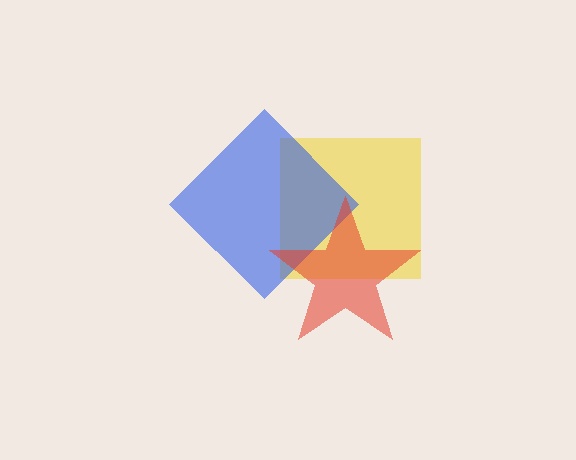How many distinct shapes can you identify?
There are 3 distinct shapes: a yellow square, a blue diamond, a red star.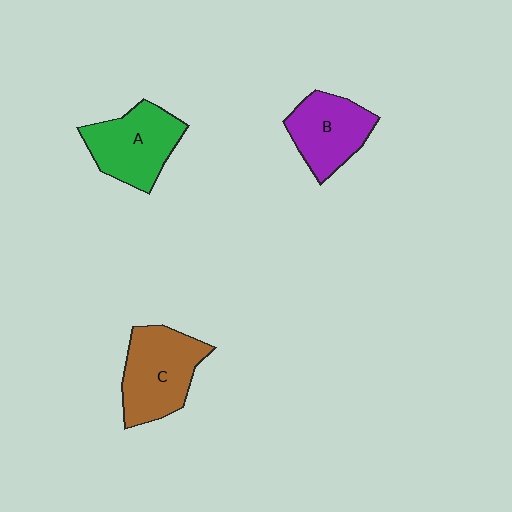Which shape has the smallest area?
Shape B (purple).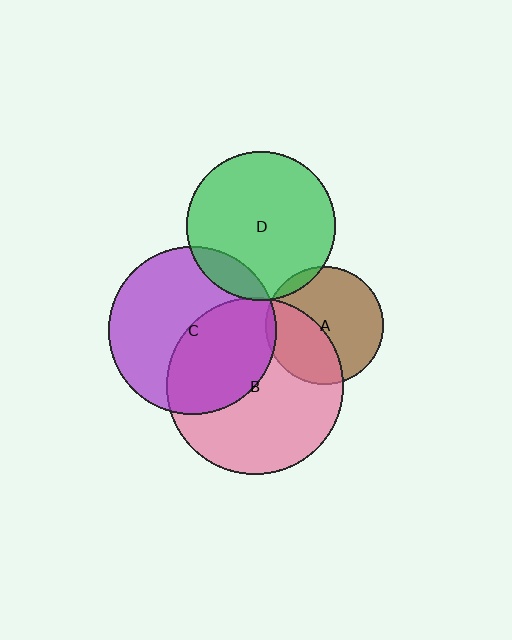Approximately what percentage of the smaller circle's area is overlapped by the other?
Approximately 15%.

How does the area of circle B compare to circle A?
Approximately 2.3 times.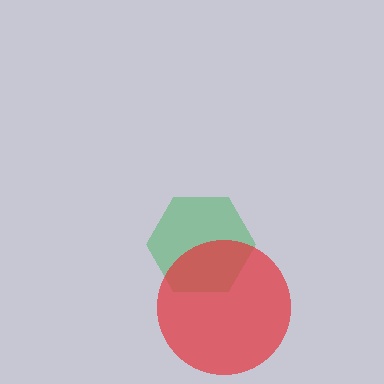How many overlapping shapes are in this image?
There are 2 overlapping shapes in the image.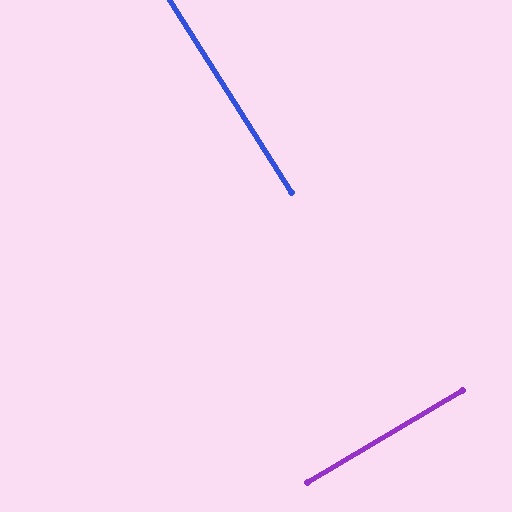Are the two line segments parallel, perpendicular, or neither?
Perpendicular — they meet at approximately 89°.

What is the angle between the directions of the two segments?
Approximately 89 degrees.